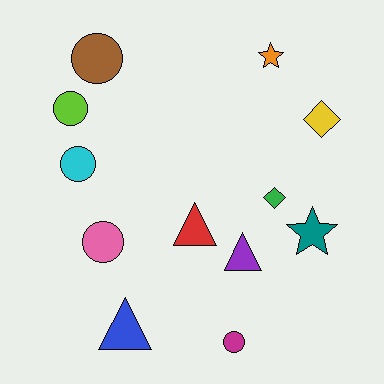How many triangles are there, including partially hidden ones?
There are 3 triangles.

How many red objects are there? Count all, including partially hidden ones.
There is 1 red object.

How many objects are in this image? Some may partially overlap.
There are 12 objects.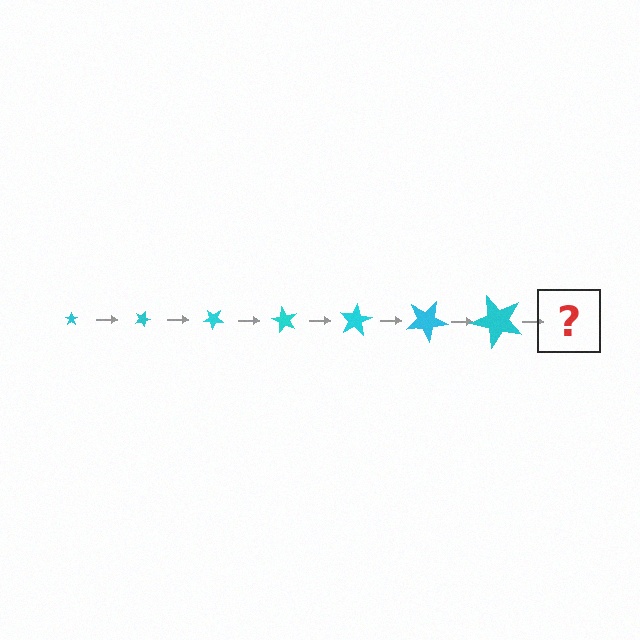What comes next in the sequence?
The next element should be a star, larger than the previous one and rotated 140 degrees from the start.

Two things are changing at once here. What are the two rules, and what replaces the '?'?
The two rules are that the star grows larger each step and it rotates 20 degrees each step. The '?' should be a star, larger than the previous one and rotated 140 degrees from the start.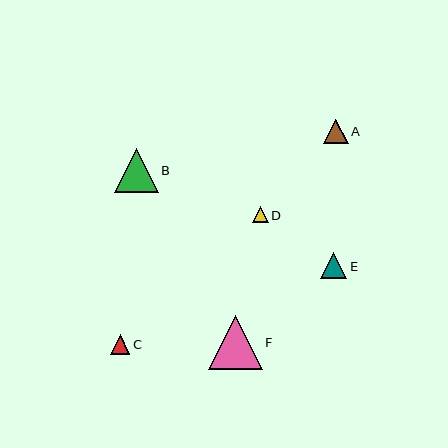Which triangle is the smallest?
Triangle D is the smallest with a size of approximately 16 pixels.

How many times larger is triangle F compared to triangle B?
Triangle F is approximately 1.2 times the size of triangle B.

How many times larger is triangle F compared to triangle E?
Triangle F is approximately 2.0 times the size of triangle E.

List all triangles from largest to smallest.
From largest to smallest: F, B, E, A, C, D.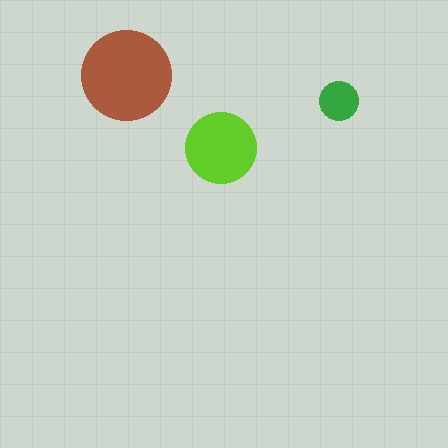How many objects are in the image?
There are 3 objects in the image.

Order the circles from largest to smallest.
the brown one, the lime one, the green one.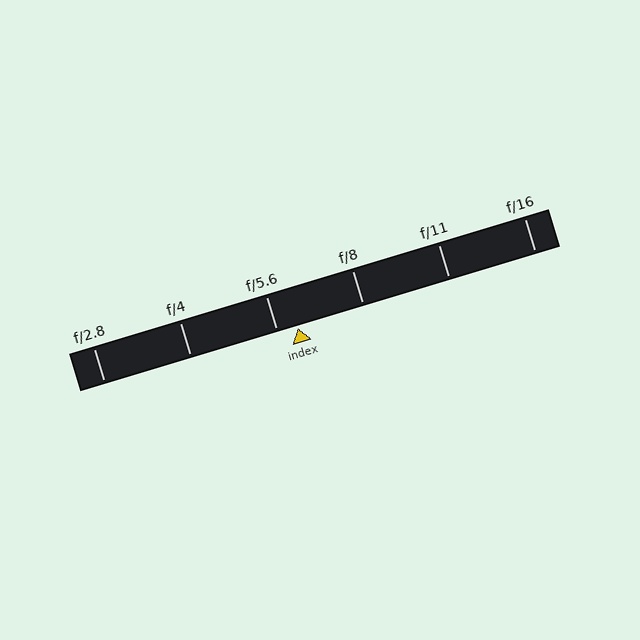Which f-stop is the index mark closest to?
The index mark is closest to f/5.6.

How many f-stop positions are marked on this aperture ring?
There are 6 f-stop positions marked.